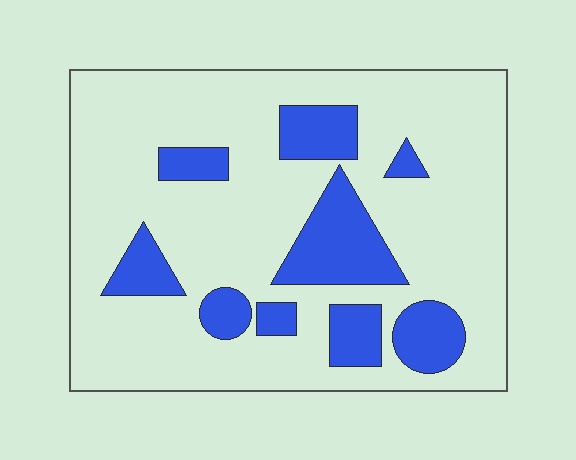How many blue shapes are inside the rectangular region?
9.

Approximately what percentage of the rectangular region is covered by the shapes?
Approximately 20%.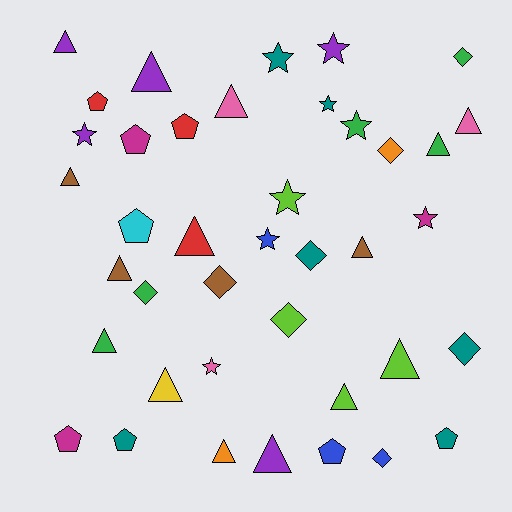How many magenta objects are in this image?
There are 3 magenta objects.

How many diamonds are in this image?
There are 8 diamonds.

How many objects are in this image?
There are 40 objects.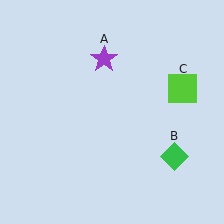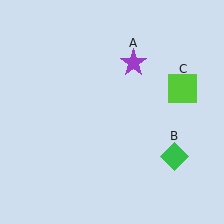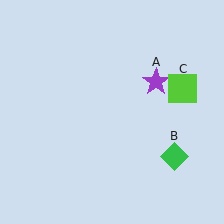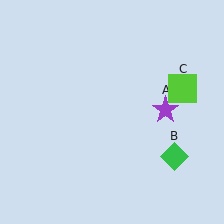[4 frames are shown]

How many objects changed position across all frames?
1 object changed position: purple star (object A).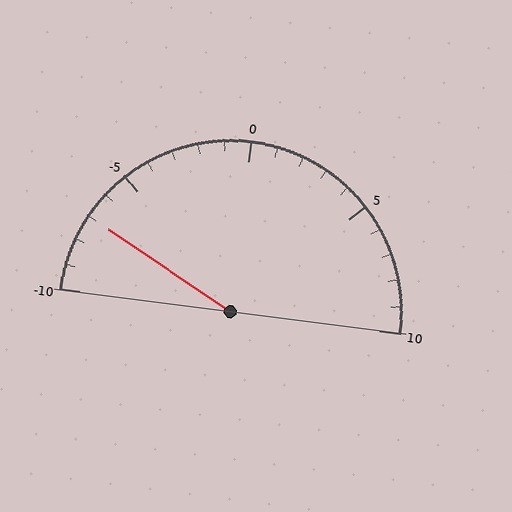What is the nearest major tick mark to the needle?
The nearest major tick mark is -5.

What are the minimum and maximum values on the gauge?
The gauge ranges from -10 to 10.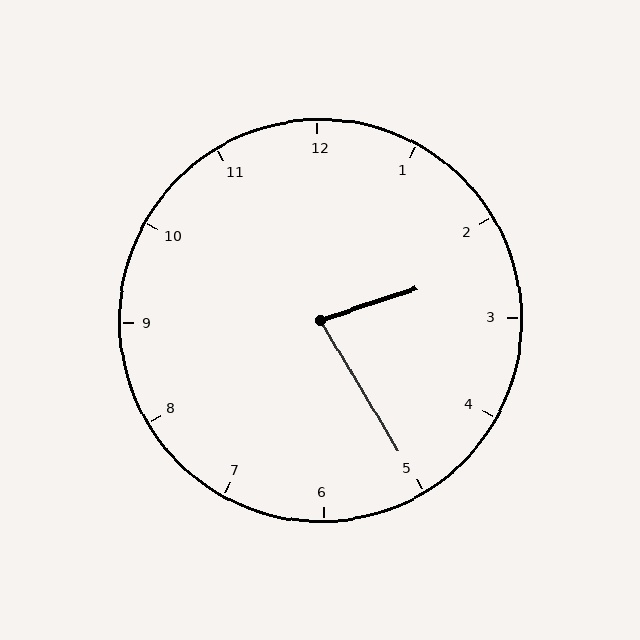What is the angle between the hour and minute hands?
Approximately 78 degrees.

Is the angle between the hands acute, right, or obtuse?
It is acute.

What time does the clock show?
2:25.